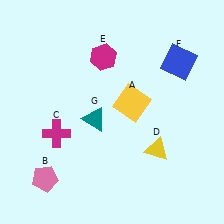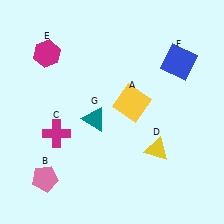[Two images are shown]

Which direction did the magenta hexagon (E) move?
The magenta hexagon (E) moved left.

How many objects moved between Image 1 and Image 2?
1 object moved between the two images.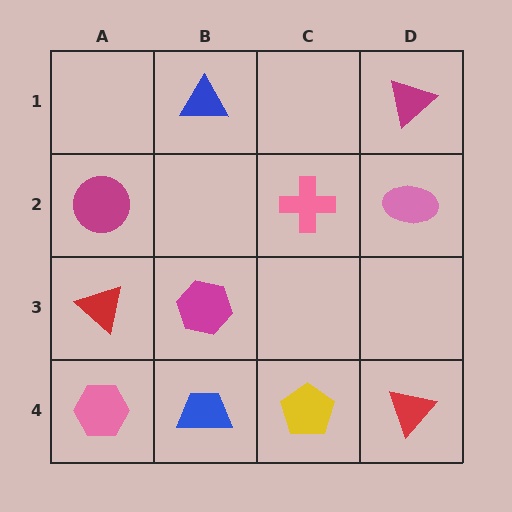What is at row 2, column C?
A pink cross.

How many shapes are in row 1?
2 shapes.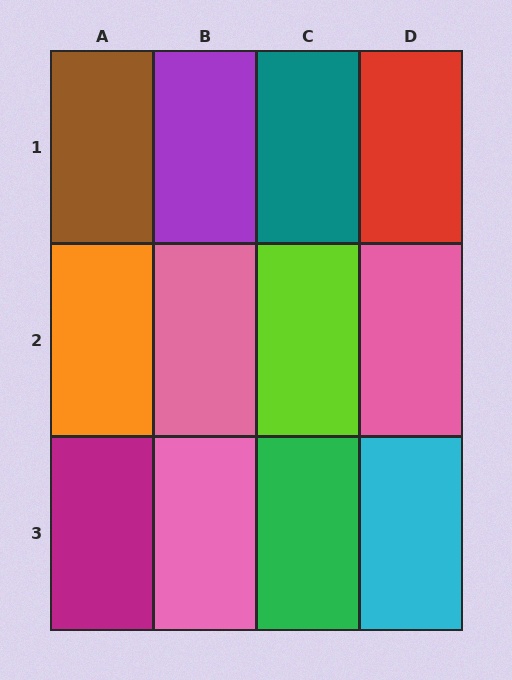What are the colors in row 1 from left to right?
Brown, purple, teal, red.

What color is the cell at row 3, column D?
Cyan.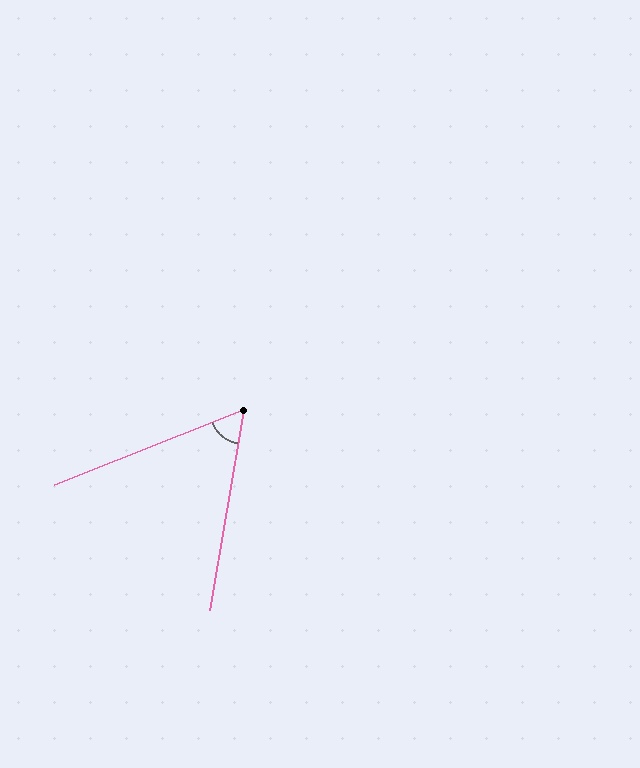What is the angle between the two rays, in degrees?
Approximately 59 degrees.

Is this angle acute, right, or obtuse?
It is acute.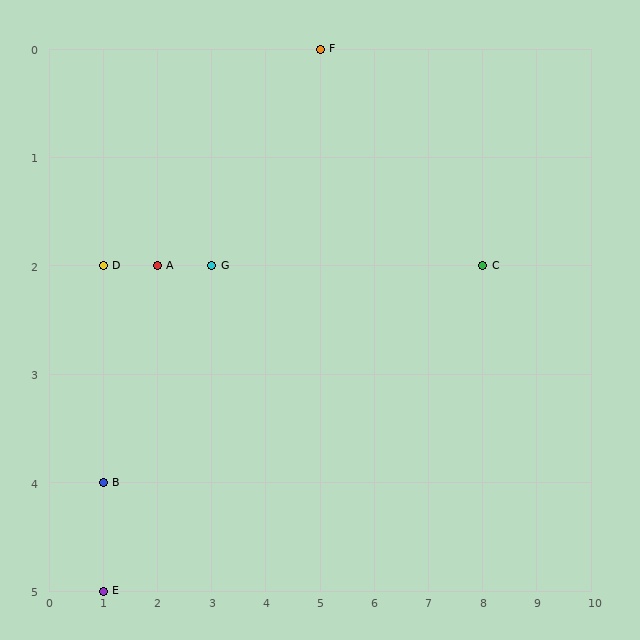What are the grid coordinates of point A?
Point A is at grid coordinates (2, 2).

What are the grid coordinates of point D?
Point D is at grid coordinates (1, 2).